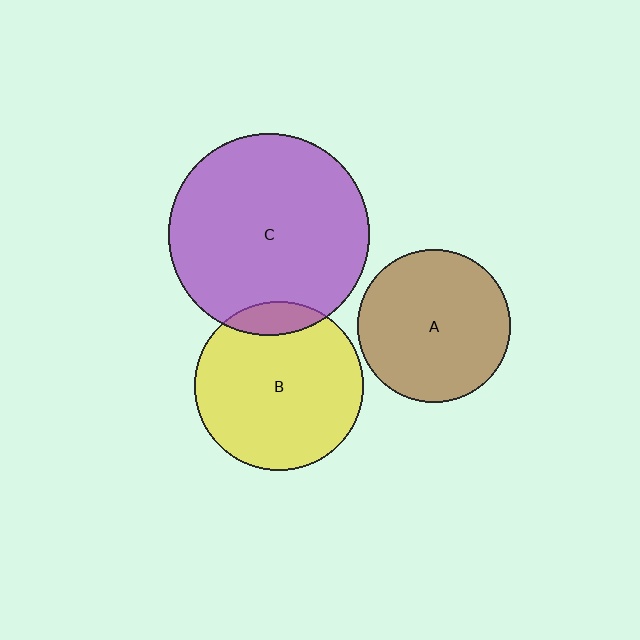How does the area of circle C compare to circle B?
Approximately 1.4 times.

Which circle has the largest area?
Circle C (purple).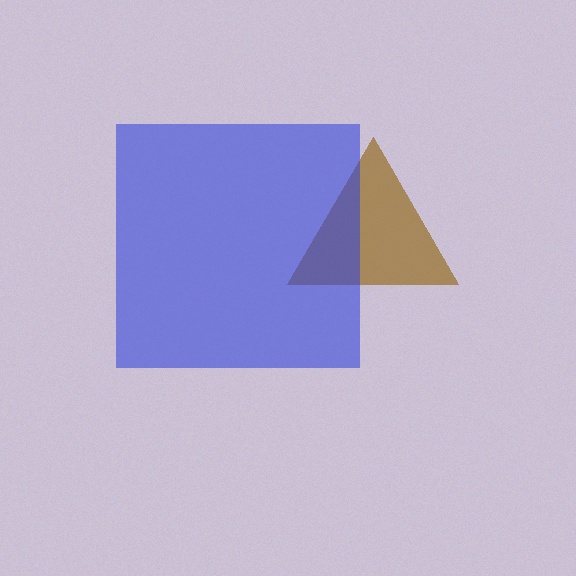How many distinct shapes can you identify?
There are 2 distinct shapes: a brown triangle, a blue square.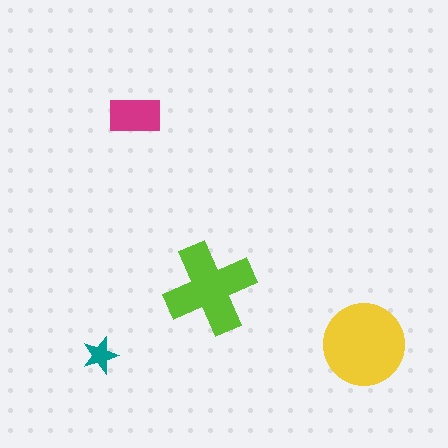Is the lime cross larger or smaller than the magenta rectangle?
Larger.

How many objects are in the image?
There are 4 objects in the image.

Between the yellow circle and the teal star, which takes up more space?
The yellow circle.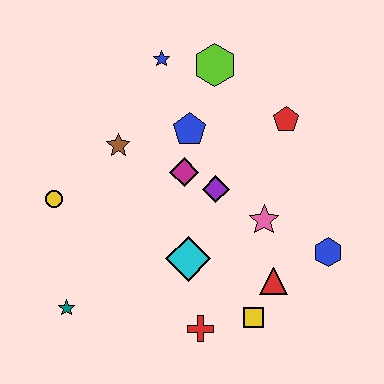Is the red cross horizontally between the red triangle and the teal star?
Yes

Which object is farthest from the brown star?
The blue hexagon is farthest from the brown star.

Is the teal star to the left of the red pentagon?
Yes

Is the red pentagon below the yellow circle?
No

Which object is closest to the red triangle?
The yellow square is closest to the red triangle.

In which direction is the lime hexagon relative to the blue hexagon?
The lime hexagon is above the blue hexagon.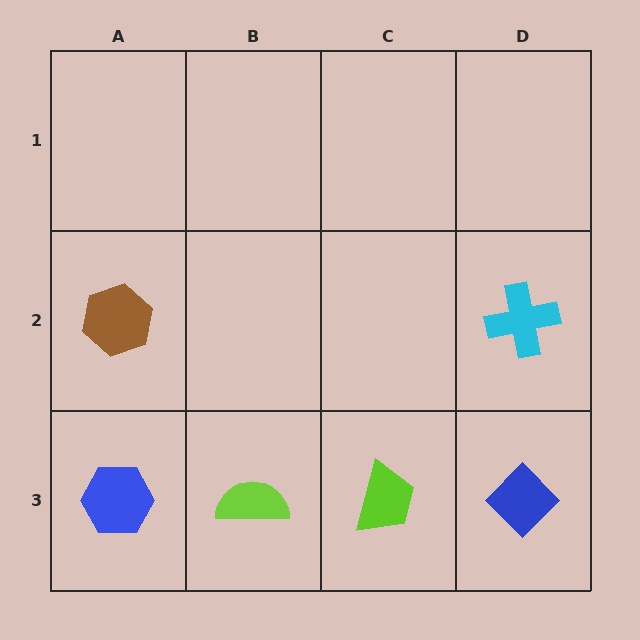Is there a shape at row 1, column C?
No, that cell is empty.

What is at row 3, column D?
A blue diamond.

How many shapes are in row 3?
4 shapes.